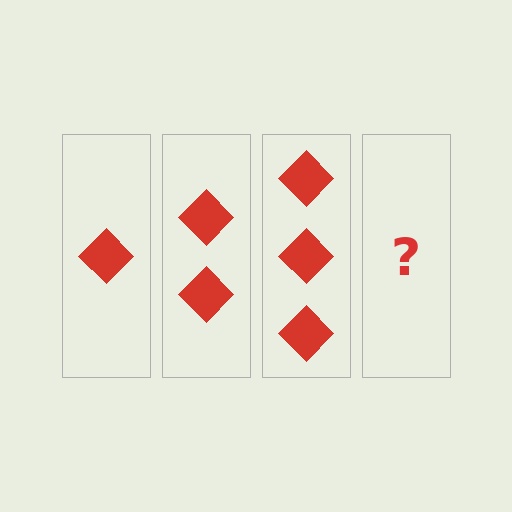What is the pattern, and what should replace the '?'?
The pattern is that each step adds one more diamond. The '?' should be 4 diamonds.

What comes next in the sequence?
The next element should be 4 diamonds.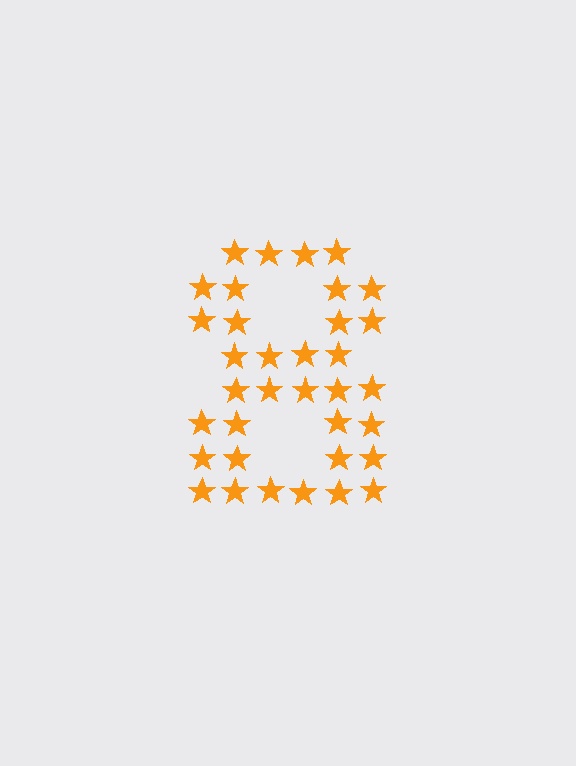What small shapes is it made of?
It is made of small stars.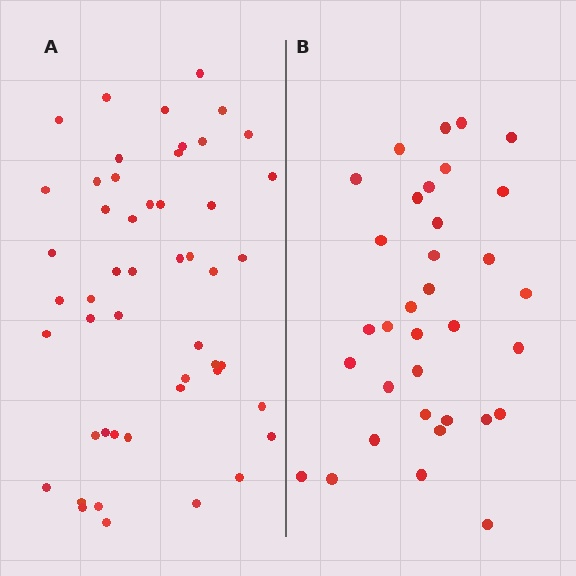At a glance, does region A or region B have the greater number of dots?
Region A (the left region) has more dots.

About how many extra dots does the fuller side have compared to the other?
Region A has approximately 15 more dots than region B.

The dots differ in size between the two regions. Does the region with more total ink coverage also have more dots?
No. Region B has more total ink coverage because its dots are larger, but region A actually contains more individual dots. Total area can be misleading — the number of items is what matters here.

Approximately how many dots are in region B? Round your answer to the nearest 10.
About 30 dots. (The exact count is 34, which rounds to 30.)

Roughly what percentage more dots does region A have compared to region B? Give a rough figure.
About 45% more.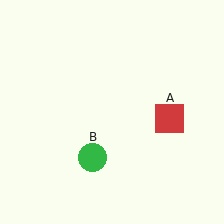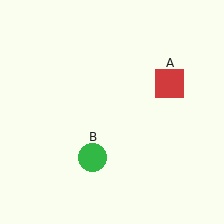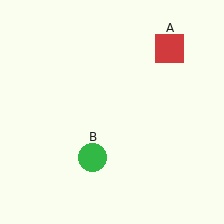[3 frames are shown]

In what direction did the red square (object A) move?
The red square (object A) moved up.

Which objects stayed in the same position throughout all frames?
Green circle (object B) remained stationary.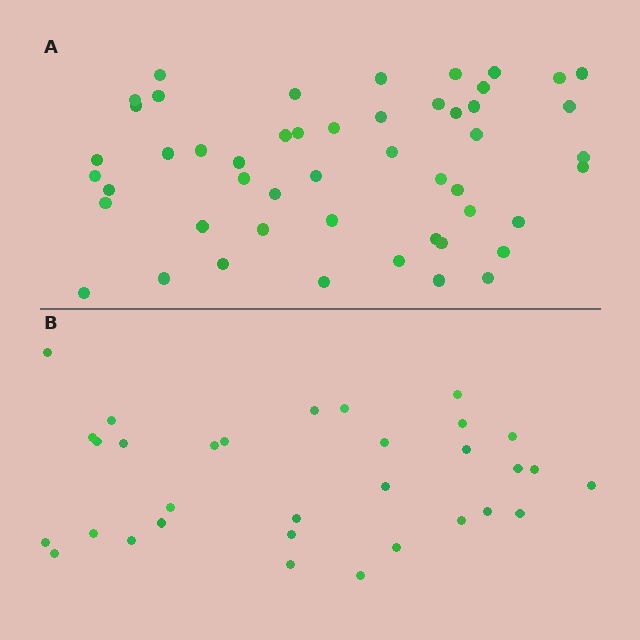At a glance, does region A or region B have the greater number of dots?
Region A (the top region) has more dots.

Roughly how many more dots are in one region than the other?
Region A has approximately 20 more dots than region B.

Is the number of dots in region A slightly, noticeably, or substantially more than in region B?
Region A has substantially more. The ratio is roughly 1.6 to 1.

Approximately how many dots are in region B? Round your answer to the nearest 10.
About 30 dots. (The exact count is 32, which rounds to 30.)